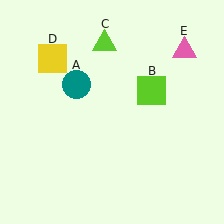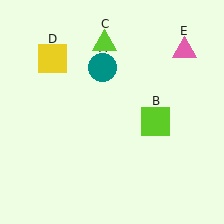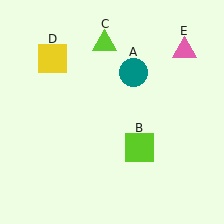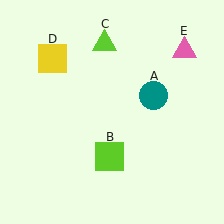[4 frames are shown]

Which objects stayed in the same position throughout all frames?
Lime triangle (object C) and yellow square (object D) and pink triangle (object E) remained stationary.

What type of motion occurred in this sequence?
The teal circle (object A), lime square (object B) rotated clockwise around the center of the scene.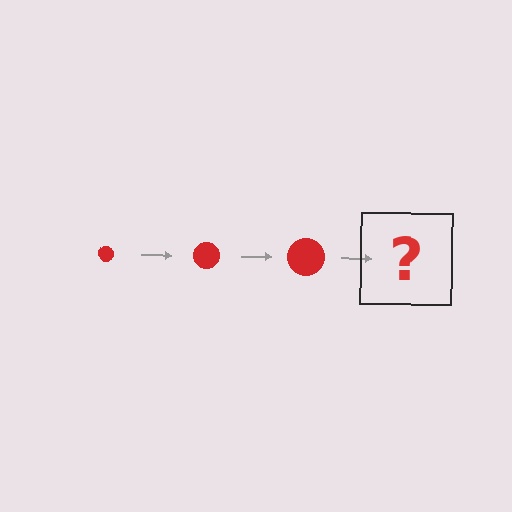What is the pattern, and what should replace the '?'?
The pattern is that the circle gets progressively larger each step. The '?' should be a red circle, larger than the previous one.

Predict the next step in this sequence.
The next step is a red circle, larger than the previous one.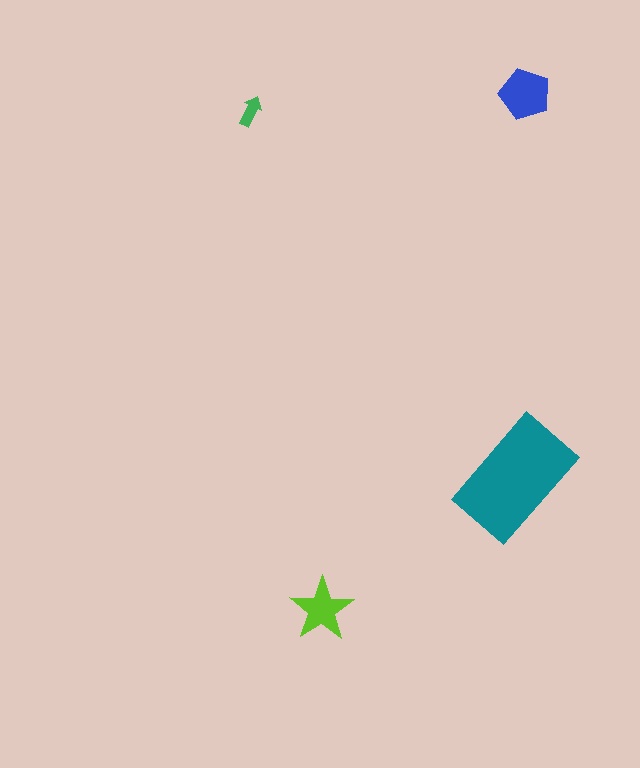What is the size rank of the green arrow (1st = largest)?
4th.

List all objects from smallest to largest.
The green arrow, the lime star, the blue pentagon, the teal rectangle.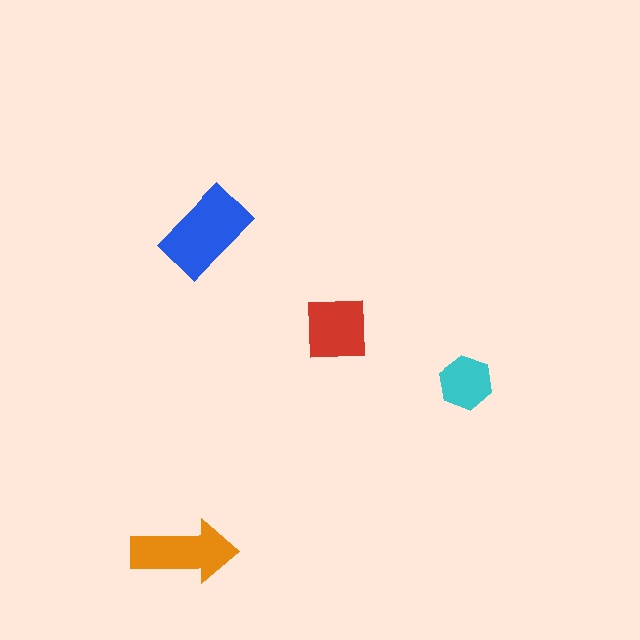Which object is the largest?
The blue rectangle.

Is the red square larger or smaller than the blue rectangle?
Smaller.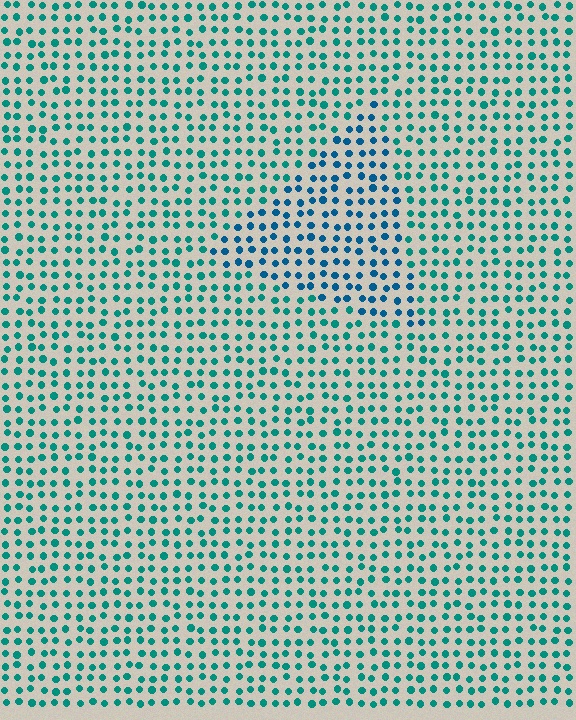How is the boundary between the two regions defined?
The boundary is defined purely by a slight shift in hue (about 29 degrees). Spacing, size, and orientation are identical on both sides.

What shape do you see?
I see a triangle.